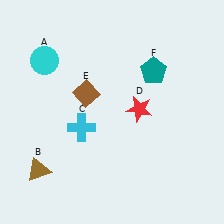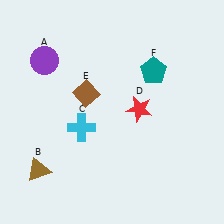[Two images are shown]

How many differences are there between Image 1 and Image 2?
There is 1 difference between the two images.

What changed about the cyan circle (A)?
In Image 1, A is cyan. In Image 2, it changed to purple.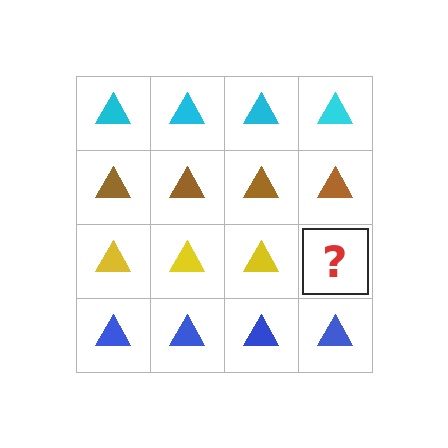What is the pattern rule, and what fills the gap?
The rule is that each row has a consistent color. The gap should be filled with a yellow triangle.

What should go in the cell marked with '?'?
The missing cell should contain a yellow triangle.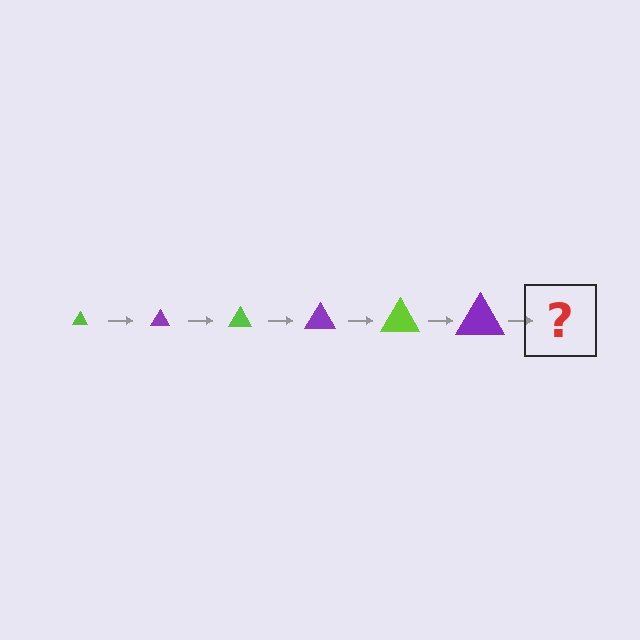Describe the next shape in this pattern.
It should be a lime triangle, larger than the previous one.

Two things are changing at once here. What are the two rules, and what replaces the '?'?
The two rules are that the triangle grows larger each step and the color cycles through lime and purple. The '?' should be a lime triangle, larger than the previous one.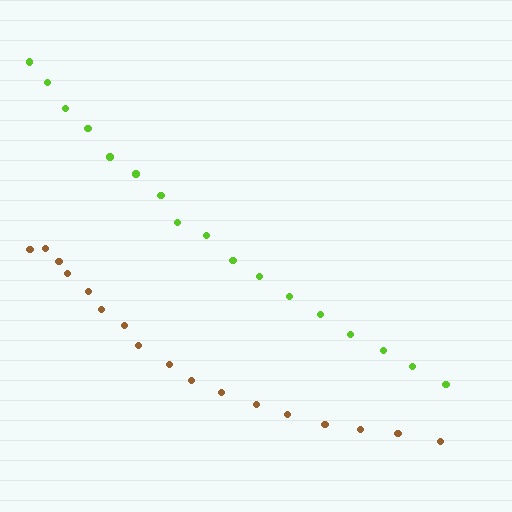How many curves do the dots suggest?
There are 2 distinct paths.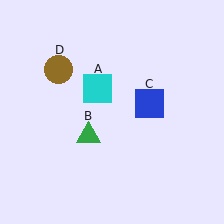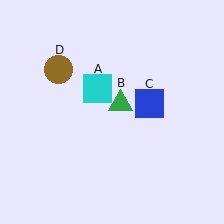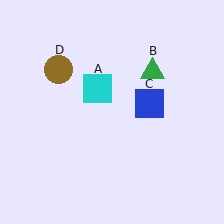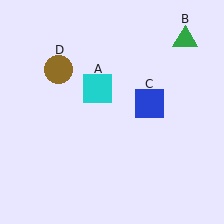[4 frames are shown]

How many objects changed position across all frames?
1 object changed position: green triangle (object B).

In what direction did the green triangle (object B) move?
The green triangle (object B) moved up and to the right.